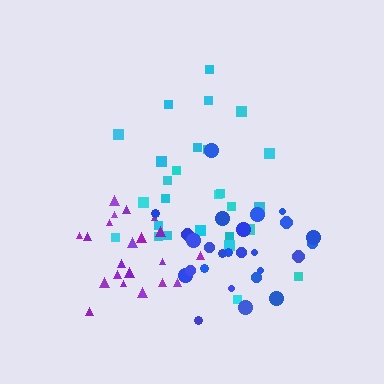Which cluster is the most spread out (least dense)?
Cyan.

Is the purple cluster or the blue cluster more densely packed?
Purple.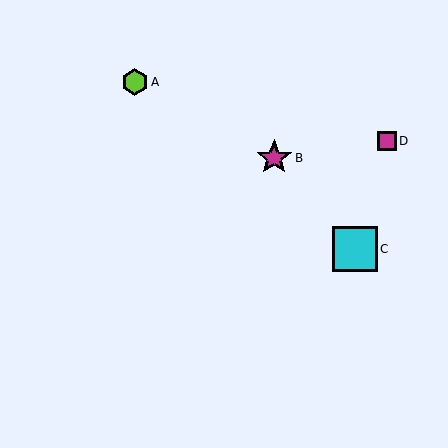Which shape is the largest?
The cyan square (labeled C) is the largest.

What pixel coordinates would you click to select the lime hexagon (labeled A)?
Click at (135, 82) to select the lime hexagon A.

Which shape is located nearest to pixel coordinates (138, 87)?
The lime hexagon (labeled A) at (135, 82) is nearest to that location.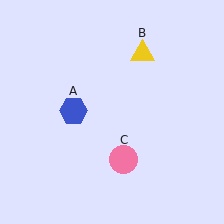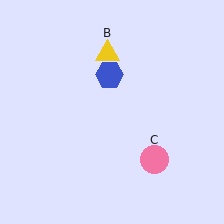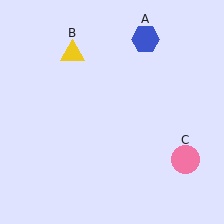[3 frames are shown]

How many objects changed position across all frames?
3 objects changed position: blue hexagon (object A), yellow triangle (object B), pink circle (object C).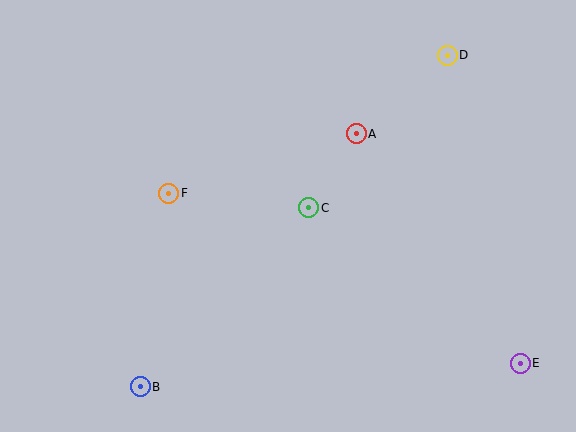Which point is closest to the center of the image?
Point C at (309, 208) is closest to the center.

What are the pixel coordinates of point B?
Point B is at (140, 387).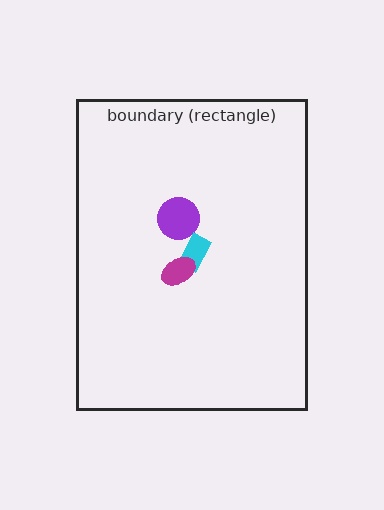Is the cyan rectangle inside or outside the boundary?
Inside.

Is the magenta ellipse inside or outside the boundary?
Inside.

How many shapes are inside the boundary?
3 inside, 0 outside.